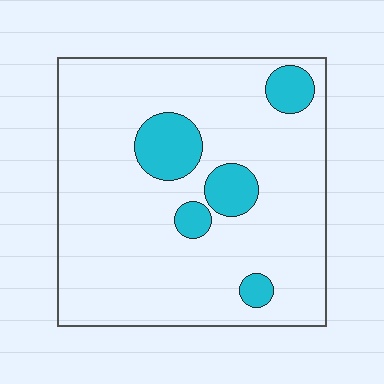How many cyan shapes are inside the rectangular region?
5.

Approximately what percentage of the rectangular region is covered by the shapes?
Approximately 15%.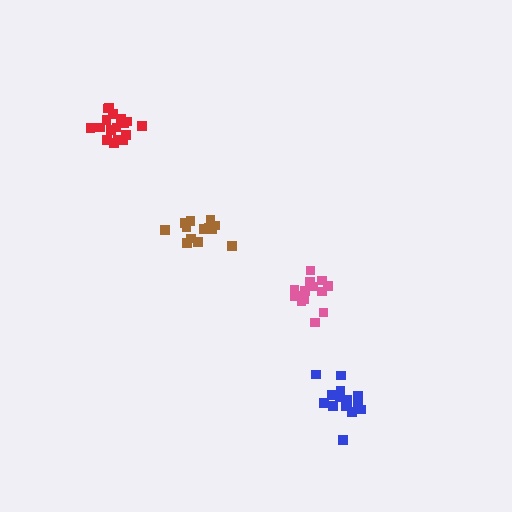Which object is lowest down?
The blue cluster is bottommost.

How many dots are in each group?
Group 1: 17 dots, Group 2: 14 dots, Group 3: 13 dots, Group 4: 15 dots (59 total).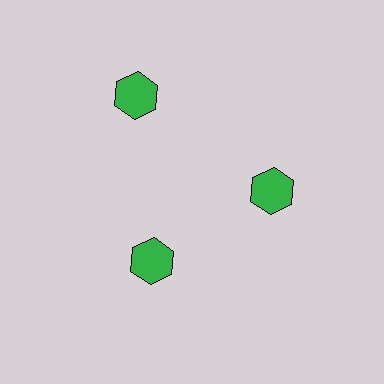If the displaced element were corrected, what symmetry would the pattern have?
It would have 3-fold rotational symmetry — the pattern would map onto itself every 120 degrees.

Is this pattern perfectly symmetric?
No. The 3 green hexagons are arranged in a ring, but one element near the 11 o'clock position is pushed outward from the center, breaking the 3-fold rotational symmetry.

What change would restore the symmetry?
The symmetry would be restored by moving it inward, back onto the ring so that all 3 hexagons sit at equal angles and equal distance from the center.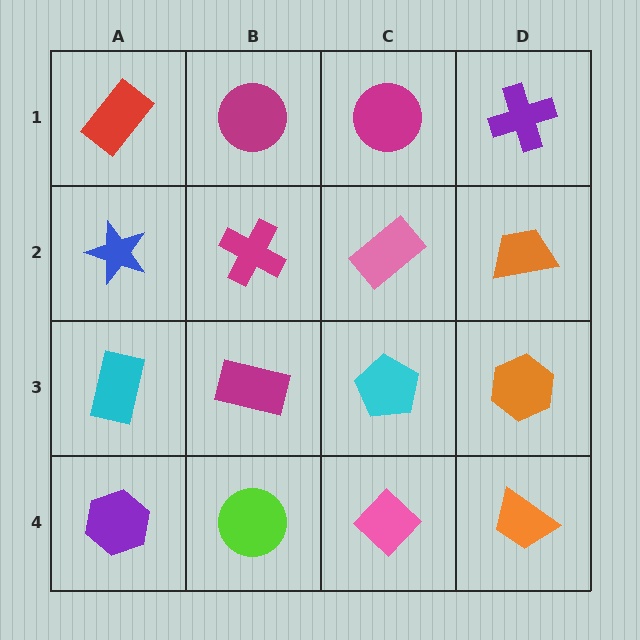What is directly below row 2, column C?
A cyan pentagon.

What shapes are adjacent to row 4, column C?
A cyan pentagon (row 3, column C), a lime circle (row 4, column B), an orange trapezoid (row 4, column D).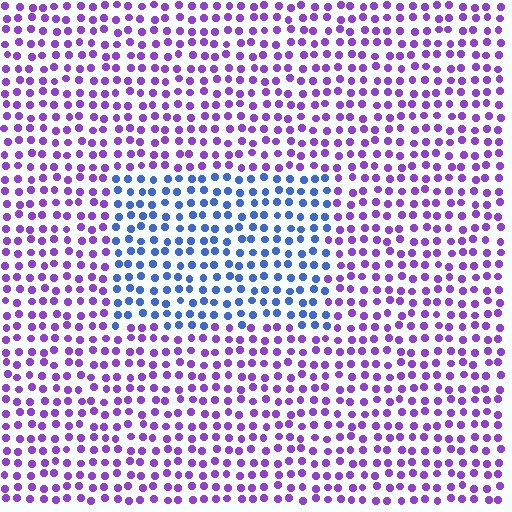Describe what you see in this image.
The image is filled with small purple elements in a uniform arrangement. A rectangle-shaped region is visible where the elements are tinted to a slightly different hue, forming a subtle color boundary.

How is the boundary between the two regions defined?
The boundary is defined purely by a slight shift in hue (about 52 degrees). Spacing, size, and orientation are identical on both sides.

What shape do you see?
I see a rectangle.